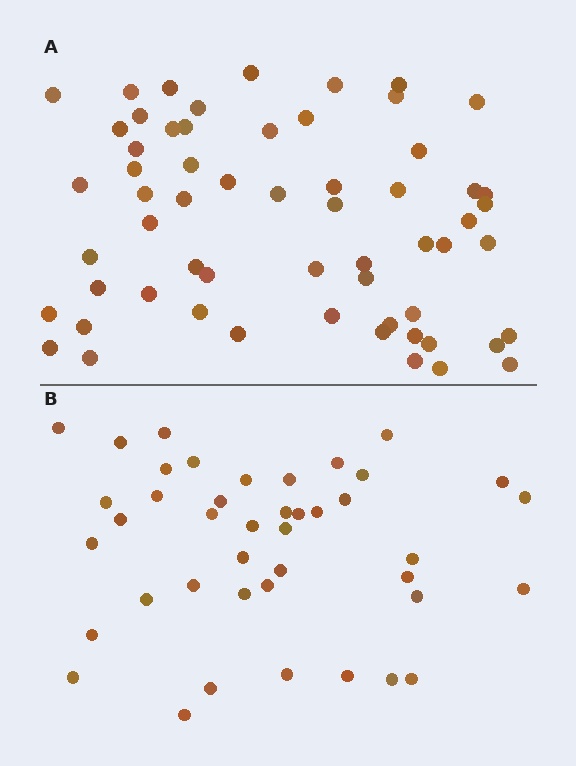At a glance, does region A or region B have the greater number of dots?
Region A (the top region) has more dots.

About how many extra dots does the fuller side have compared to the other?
Region A has approximately 20 more dots than region B.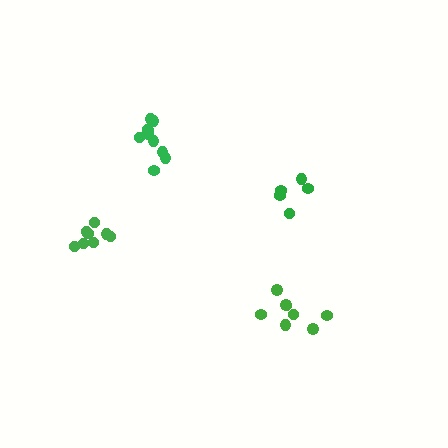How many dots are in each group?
Group 1: 10 dots, Group 2: 8 dots, Group 3: 5 dots, Group 4: 8 dots (31 total).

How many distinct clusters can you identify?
There are 4 distinct clusters.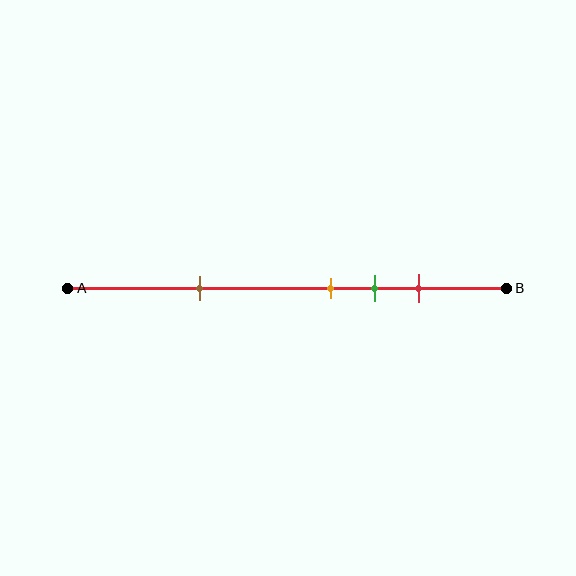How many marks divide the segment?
There are 4 marks dividing the segment.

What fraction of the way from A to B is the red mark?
The red mark is approximately 80% (0.8) of the way from A to B.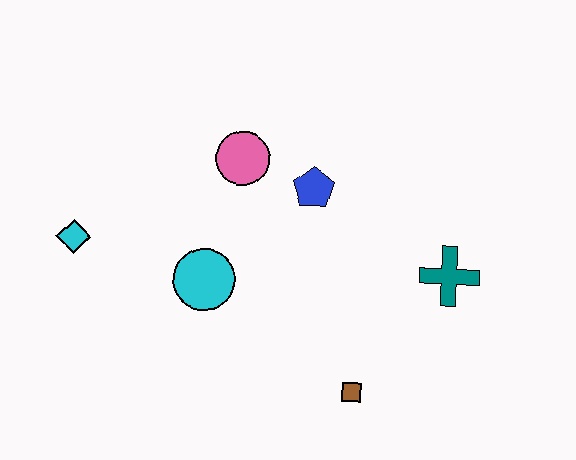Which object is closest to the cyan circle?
The pink circle is closest to the cyan circle.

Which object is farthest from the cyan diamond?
The teal cross is farthest from the cyan diamond.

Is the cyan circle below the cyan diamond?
Yes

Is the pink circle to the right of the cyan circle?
Yes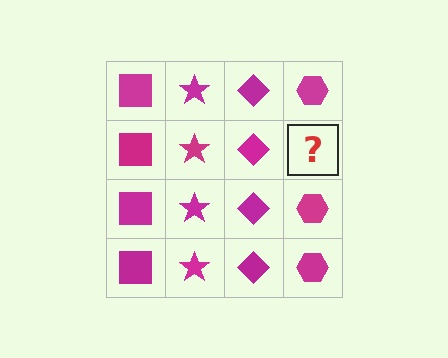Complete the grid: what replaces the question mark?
The question mark should be replaced with a magenta hexagon.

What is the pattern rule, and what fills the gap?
The rule is that each column has a consistent shape. The gap should be filled with a magenta hexagon.